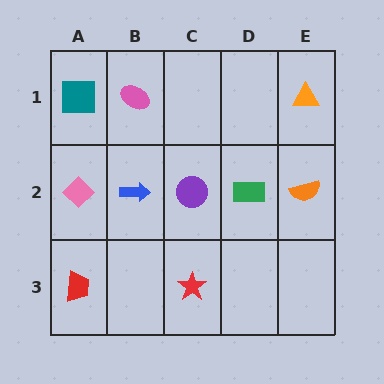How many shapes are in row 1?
3 shapes.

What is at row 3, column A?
A red trapezoid.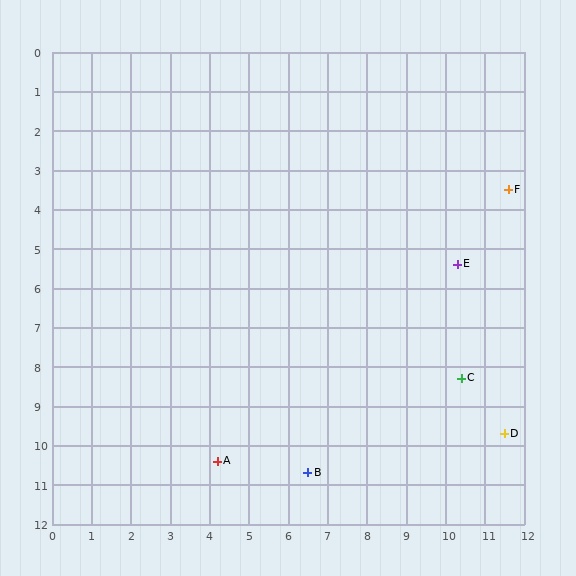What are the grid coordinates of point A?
Point A is at approximately (4.2, 10.4).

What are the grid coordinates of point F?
Point F is at approximately (11.6, 3.5).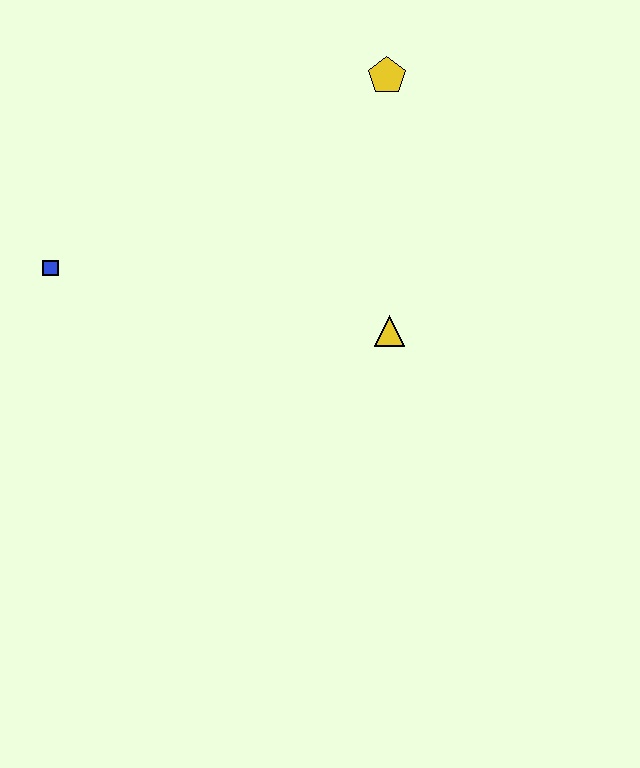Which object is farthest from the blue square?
The yellow pentagon is farthest from the blue square.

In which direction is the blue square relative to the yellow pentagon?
The blue square is to the left of the yellow pentagon.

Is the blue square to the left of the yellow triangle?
Yes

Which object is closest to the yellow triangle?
The yellow pentagon is closest to the yellow triangle.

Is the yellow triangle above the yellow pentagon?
No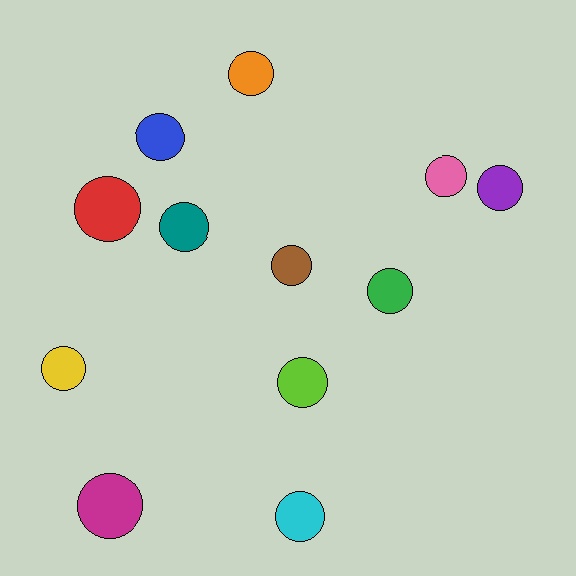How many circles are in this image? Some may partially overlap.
There are 12 circles.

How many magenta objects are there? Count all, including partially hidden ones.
There is 1 magenta object.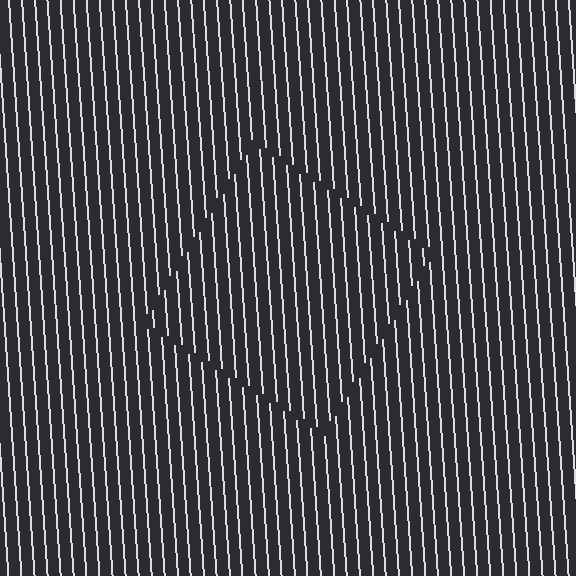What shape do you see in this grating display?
An illusory square. The interior of the shape contains the same grating, shifted by half a period — the contour is defined by the phase discontinuity where line-ends from the inner and outer gratings abut.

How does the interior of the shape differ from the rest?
The interior of the shape contains the same grating, shifted by half a period — the contour is defined by the phase discontinuity where line-ends from the inner and outer gratings abut.